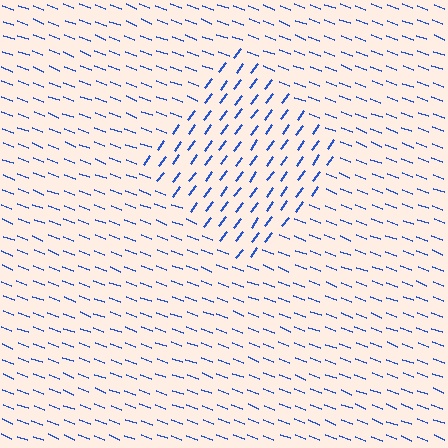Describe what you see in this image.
The image is filled with small blue line segments. A diamond region in the image has lines oriented differently from the surrounding lines, creating a visible texture boundary.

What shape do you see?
I see a diamond.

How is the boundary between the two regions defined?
The boundary is defined purely by a change in line orientation (approximately 75 degrees difference). All lines are the same color and thickness.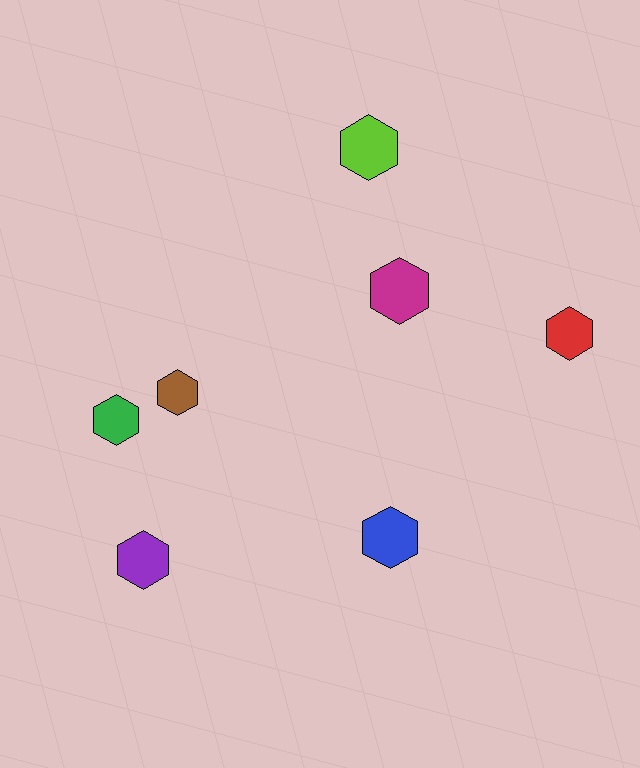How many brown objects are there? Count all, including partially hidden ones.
There is 1 brown object.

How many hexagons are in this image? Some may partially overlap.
There are 7 hexagons.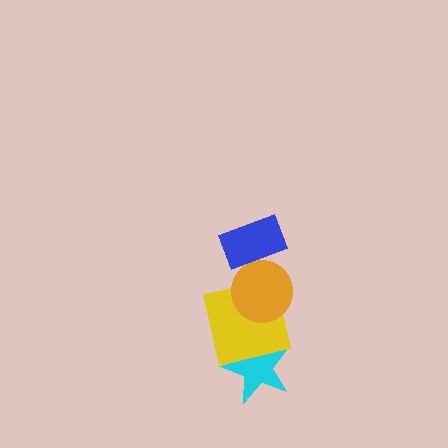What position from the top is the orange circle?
The orange circle is 2nd from the top.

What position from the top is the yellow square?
The yellow square is 3rd from the top.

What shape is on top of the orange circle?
The blue rectangle is on top of the orange circle.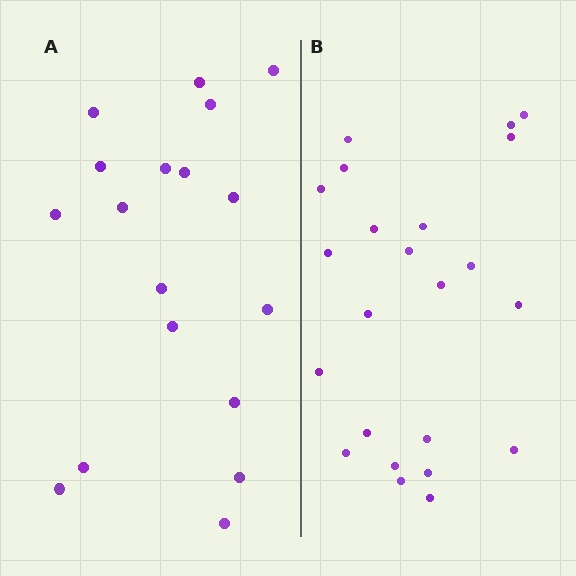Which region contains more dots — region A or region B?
Region B (the right region) has more dots.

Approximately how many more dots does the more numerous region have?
Region B has about 5 more dots than region A.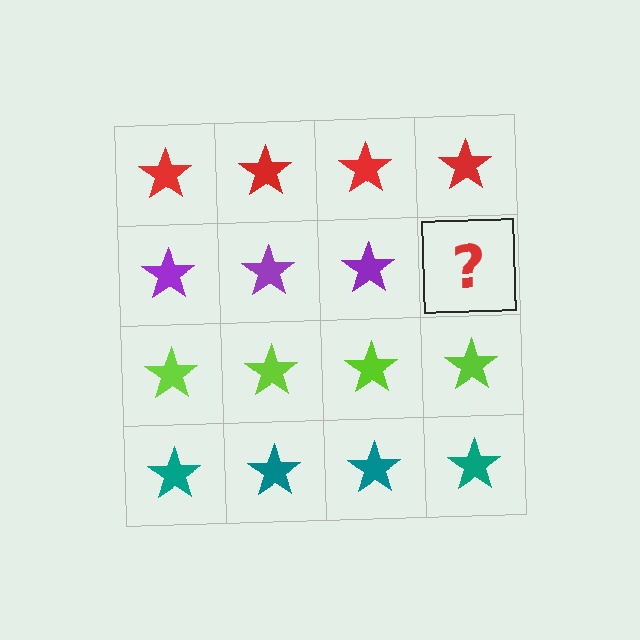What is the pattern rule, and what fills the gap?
The rule is that each row has a consistent color. The gap should be filled with a purple star.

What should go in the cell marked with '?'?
The missing cell should contain a purple star.